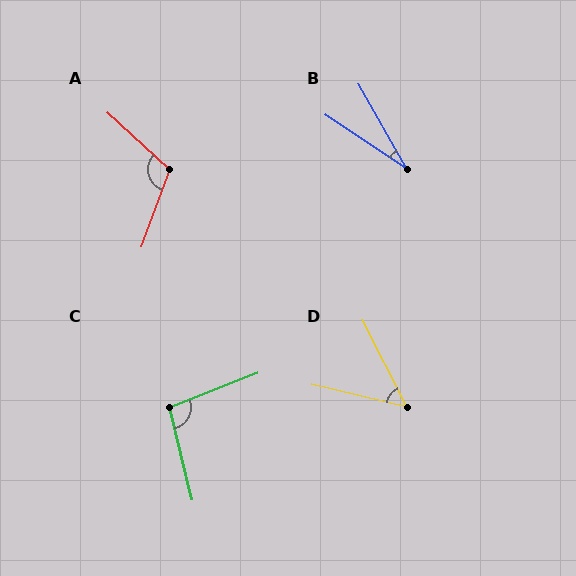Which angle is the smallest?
B, at approximately 26 degrees.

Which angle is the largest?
A, at approximately 112 degrees.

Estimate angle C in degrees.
Approximately 98 degrees.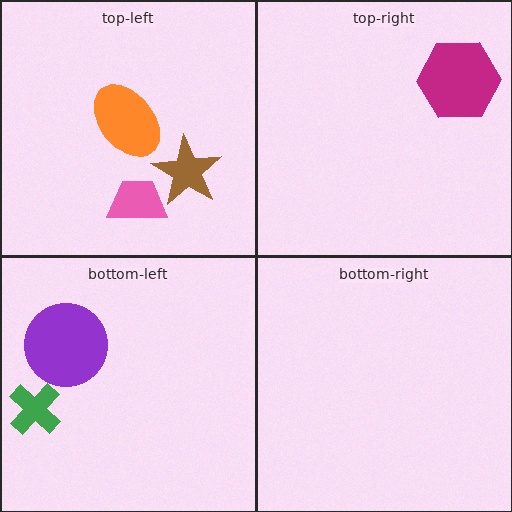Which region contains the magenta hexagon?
The top-right region.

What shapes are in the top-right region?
The magenta hexagon.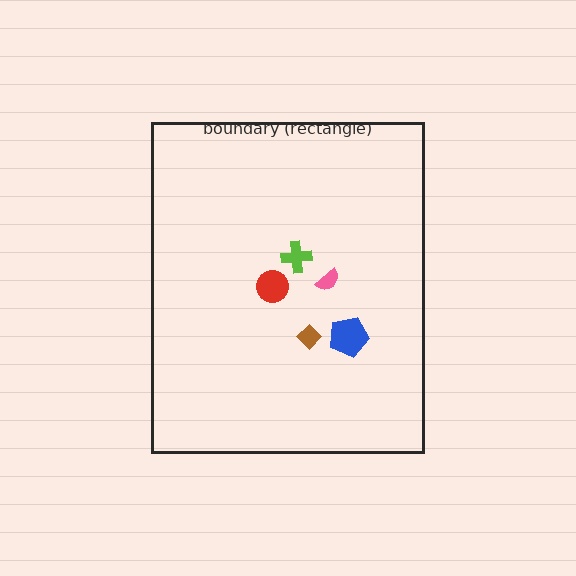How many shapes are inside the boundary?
5 inside, 0 outside.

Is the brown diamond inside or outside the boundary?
Inside.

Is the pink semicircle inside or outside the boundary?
Inside.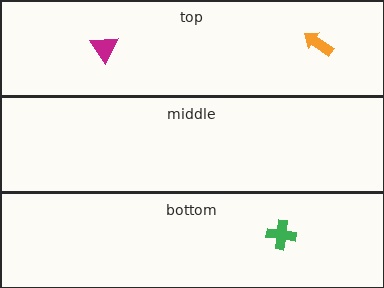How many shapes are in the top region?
2.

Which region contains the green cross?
The bottom region.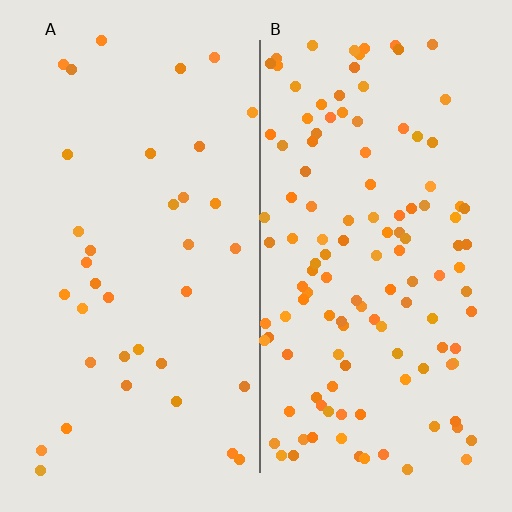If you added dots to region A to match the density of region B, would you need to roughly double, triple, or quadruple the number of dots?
Approximately triple.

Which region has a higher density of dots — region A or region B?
B (the right).